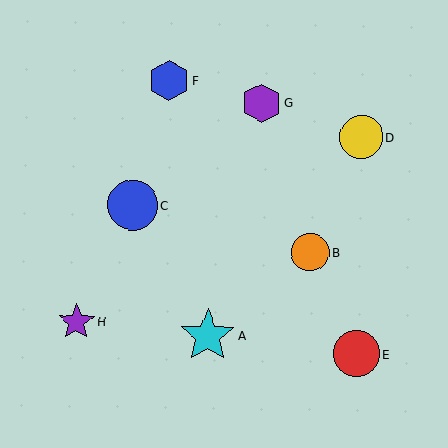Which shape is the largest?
The cyan star (labeled A) is the largest.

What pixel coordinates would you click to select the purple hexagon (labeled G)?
Click at (262, 103) to select the purple hexagon G.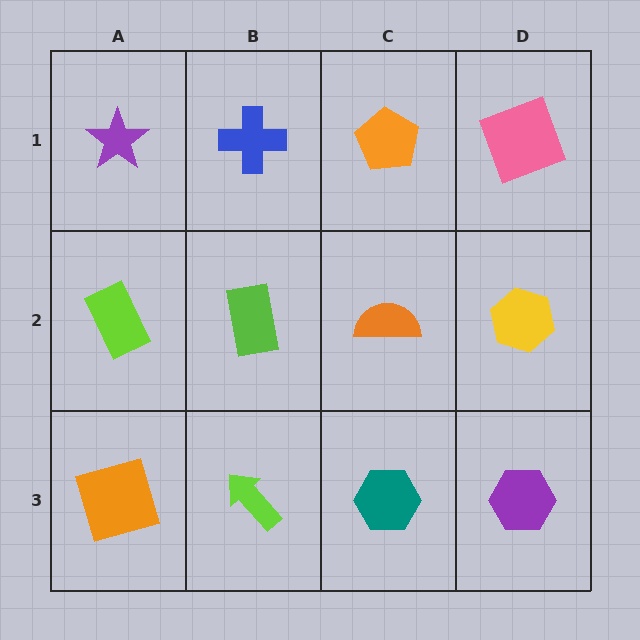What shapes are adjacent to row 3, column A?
A lime rectangle (row 2, column A), a lime arrow (row 3, column B).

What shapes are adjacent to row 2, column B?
A blue cross (row 1, column B), a lime arrow (row 3, column B), a lime rectangle (row 2, column A), an orange semicircle (row 2, column C).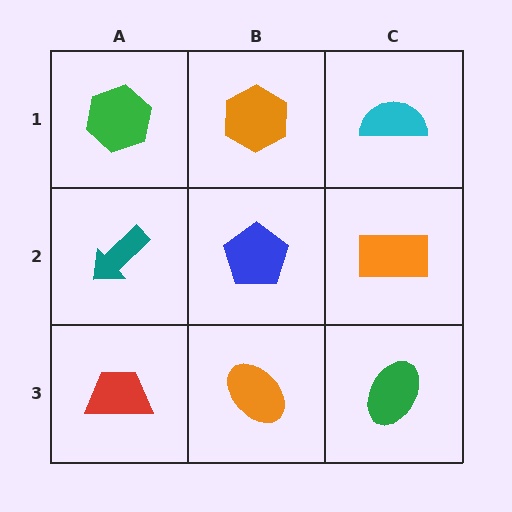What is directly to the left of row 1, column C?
An orange hexagon.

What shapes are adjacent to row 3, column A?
A teal arrow (row 2, column A), an orange ellipse (row 3, column B).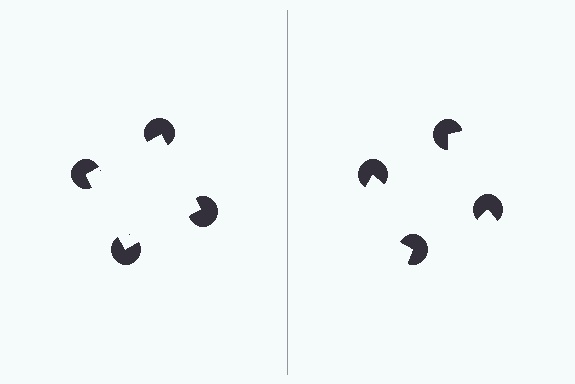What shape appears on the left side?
An illusory square.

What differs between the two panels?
The pac-man discs are positioned identically on both sides; only the wedge orientations differ. On the left they align to a square; on the right they are misaligned.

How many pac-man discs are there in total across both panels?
8 — 4 on each side.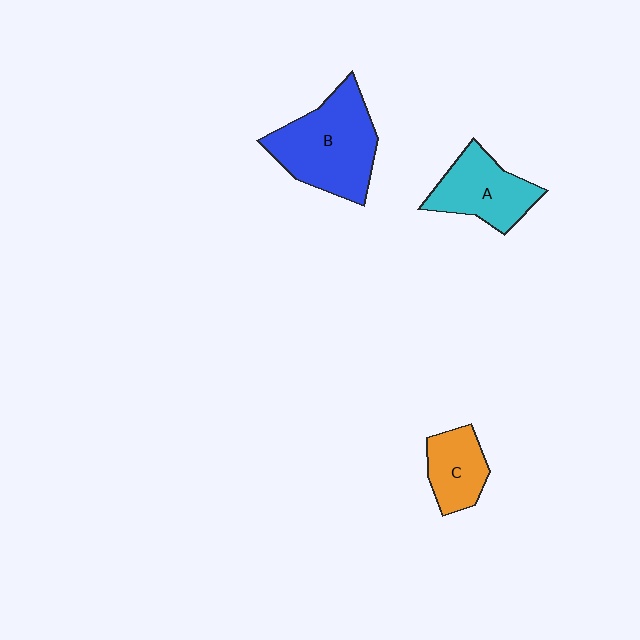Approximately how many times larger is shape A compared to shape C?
Approximately 1.4 times.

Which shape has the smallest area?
Shape C (orange).